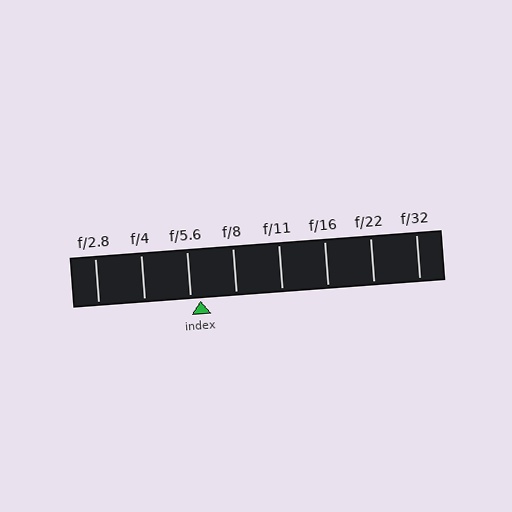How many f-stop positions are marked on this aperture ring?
There are 8 f-stop positions marked.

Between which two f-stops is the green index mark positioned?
The index mark is between f/5.6 and f/8.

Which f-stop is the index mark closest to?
The index mark is closest to f/5.6.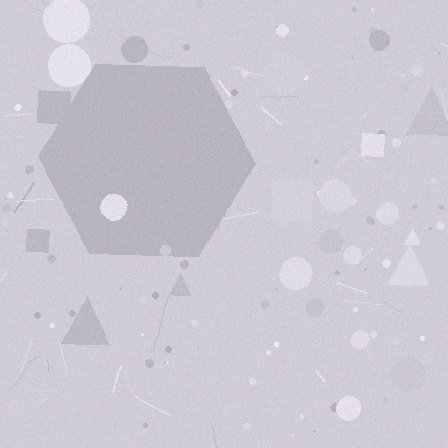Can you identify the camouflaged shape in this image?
The camouflaged shape is a hexagon.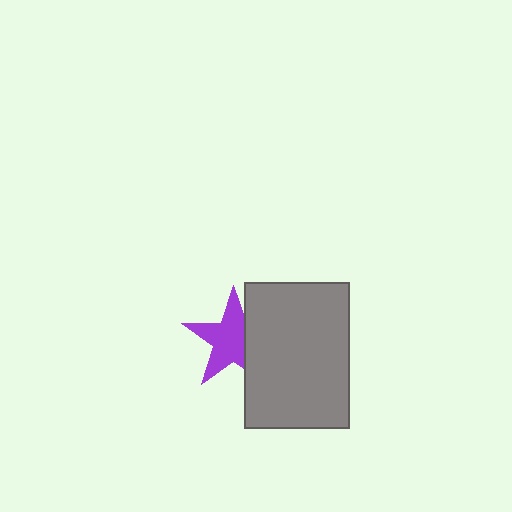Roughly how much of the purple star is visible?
Most of it is visible (roughly 68%).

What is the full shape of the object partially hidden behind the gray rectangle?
The partially hidden object is a purple star.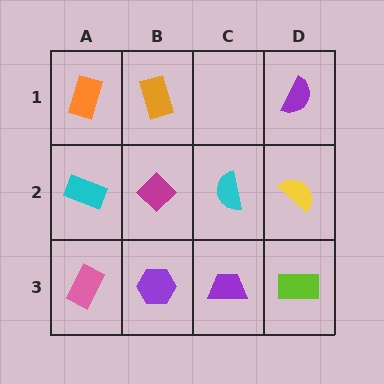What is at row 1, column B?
An orange rectangle.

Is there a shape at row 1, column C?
No, that cell is empty.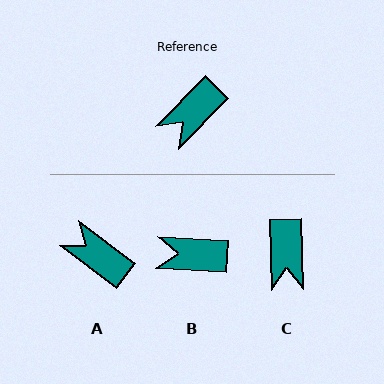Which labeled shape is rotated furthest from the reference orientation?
A, about 83 degrees away.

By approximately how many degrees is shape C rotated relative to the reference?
Approximately 46 degrees counter-clockwise.